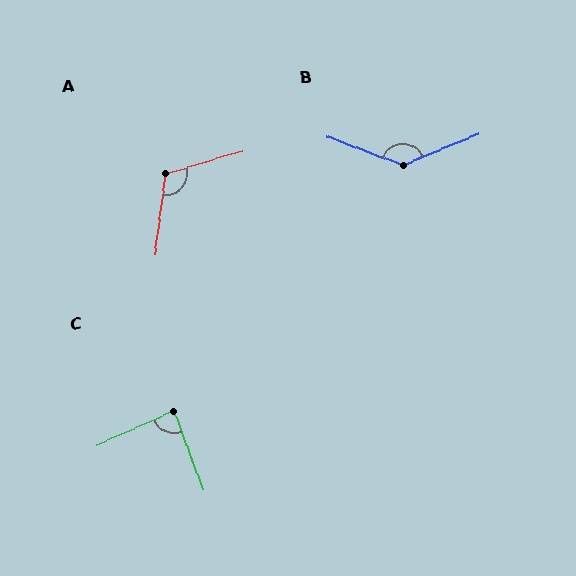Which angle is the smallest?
C, at approximately 87 degrees.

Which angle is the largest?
B, at approximately 137 degrees.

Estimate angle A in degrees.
Approximately 114 degrees.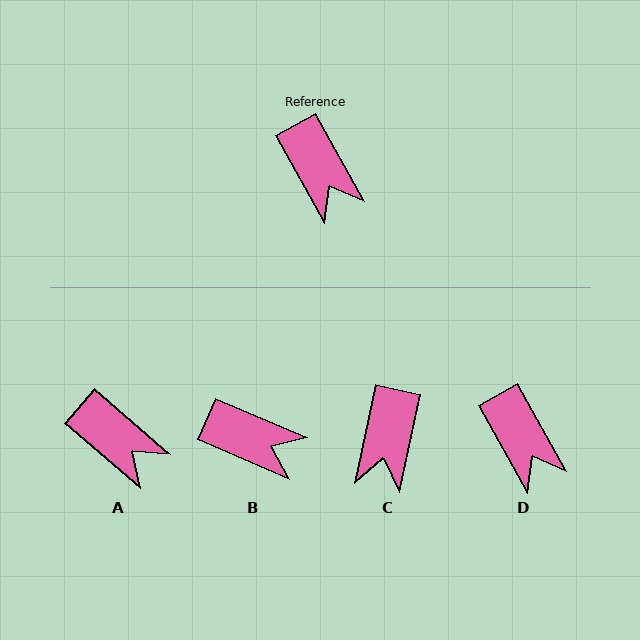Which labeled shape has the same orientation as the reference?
D.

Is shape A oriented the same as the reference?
No, it is off by about 20 degrees.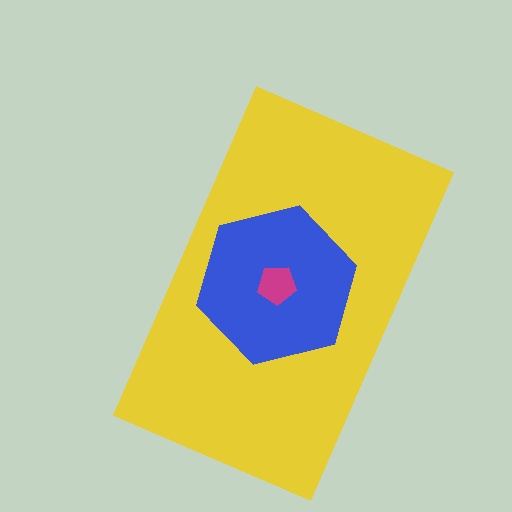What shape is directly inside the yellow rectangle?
The blue hexagon.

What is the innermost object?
The magenta pentagon.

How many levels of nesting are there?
3.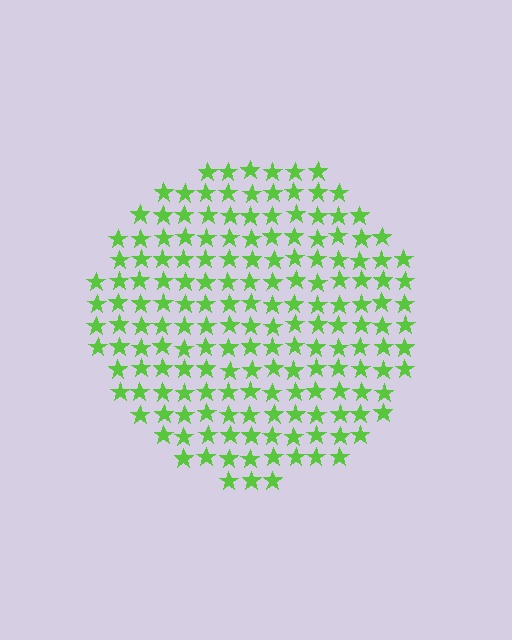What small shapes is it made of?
It is made of small stars.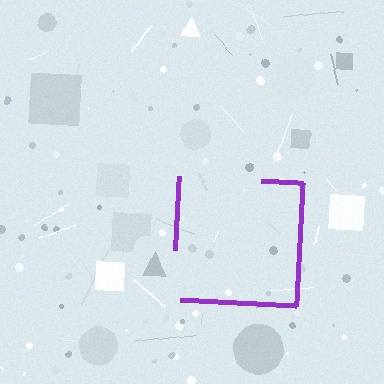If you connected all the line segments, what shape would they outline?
They would outline a square.